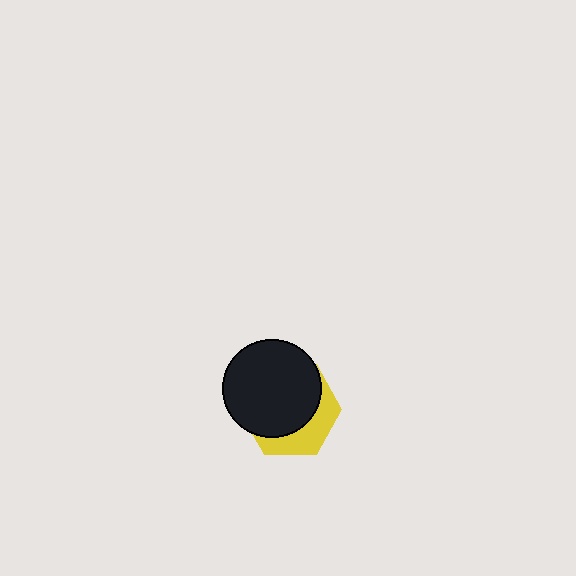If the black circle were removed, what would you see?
You would see the complete yellow hexagon.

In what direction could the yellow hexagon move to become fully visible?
The yellow hexagon could move toward the lower-right. That would shift it out from behind the black circle entirely.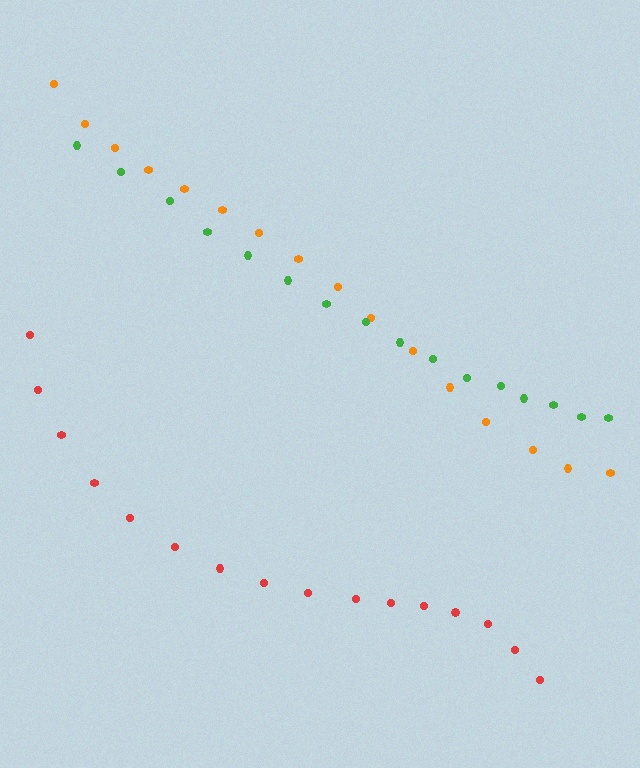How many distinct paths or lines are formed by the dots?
There are 3 distinct paths.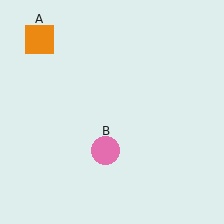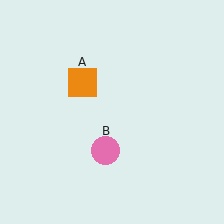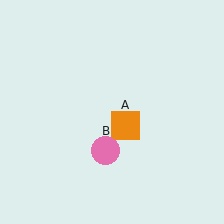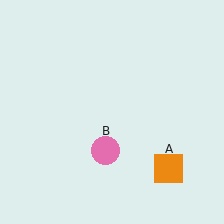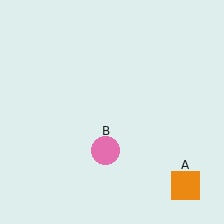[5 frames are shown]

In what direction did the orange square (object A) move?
The orange square (object A) moved down and to the right.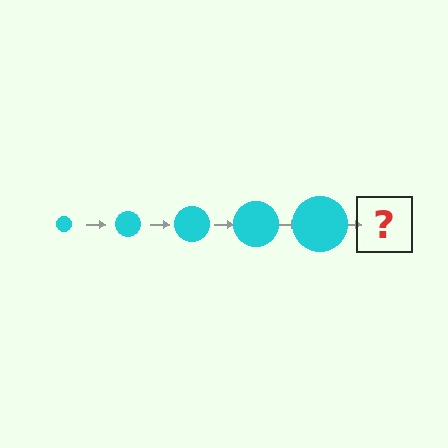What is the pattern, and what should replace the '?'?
The pattern is that the circle gets progressively larger each step. The '?' should be a cyan circle, larger than the previous one.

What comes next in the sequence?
The next element should be a cyan circle, larger than the previous one.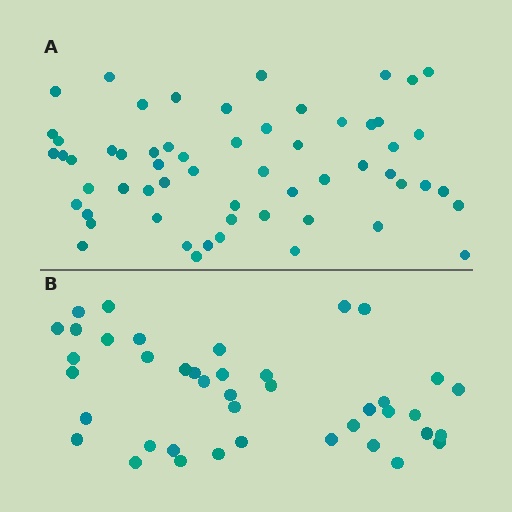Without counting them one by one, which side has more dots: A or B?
Region A (the top region) has more dots.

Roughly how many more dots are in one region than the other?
Region A has approximately 20 more dots than region B.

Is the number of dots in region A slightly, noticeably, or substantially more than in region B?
Region A has noticeably more, but not dramatically so. The ratio is roughly 1.4 to 1.